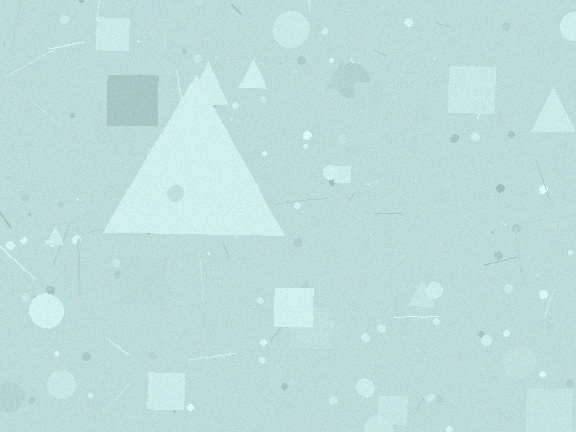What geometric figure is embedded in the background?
A triangle is embedded in the background.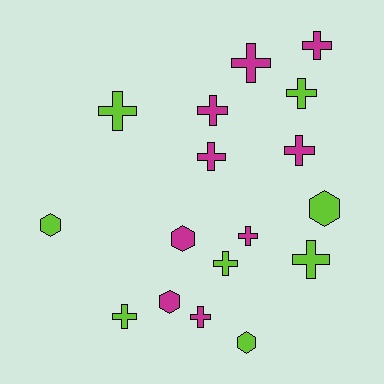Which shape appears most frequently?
Cross, with 12 objects.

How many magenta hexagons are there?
There are 2 magenta hexagons.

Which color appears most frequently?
Magenta, with 9 objects.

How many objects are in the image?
There are 17 objects.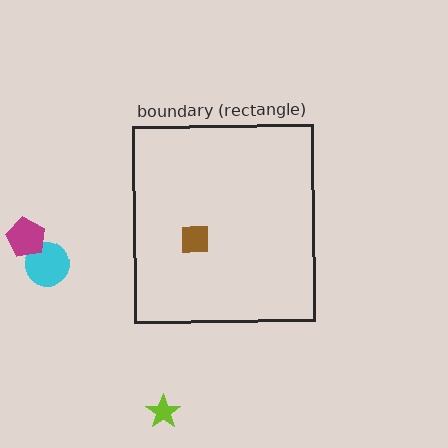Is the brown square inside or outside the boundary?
Inside.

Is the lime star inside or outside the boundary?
Outside.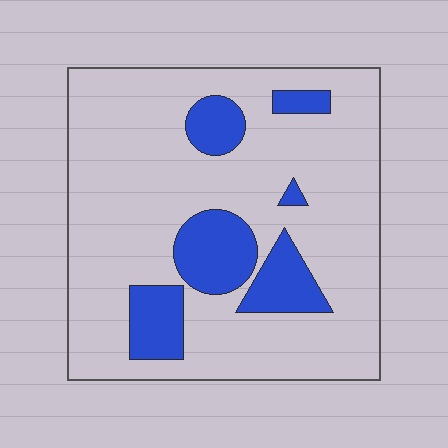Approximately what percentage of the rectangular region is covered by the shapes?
Approximately 20%.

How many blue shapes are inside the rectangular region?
6.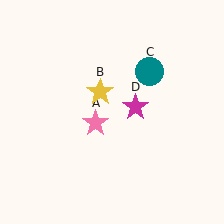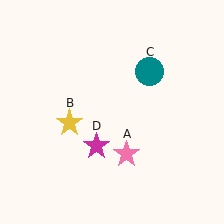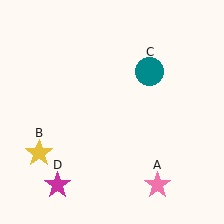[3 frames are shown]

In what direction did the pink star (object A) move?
The pink star (object A) moved down and to the right.